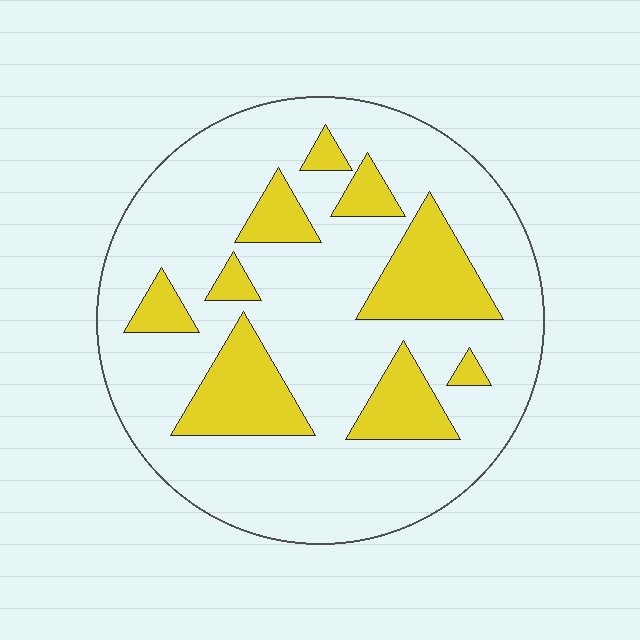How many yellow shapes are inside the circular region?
9.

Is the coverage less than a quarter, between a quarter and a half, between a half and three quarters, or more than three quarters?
Less than a quarter.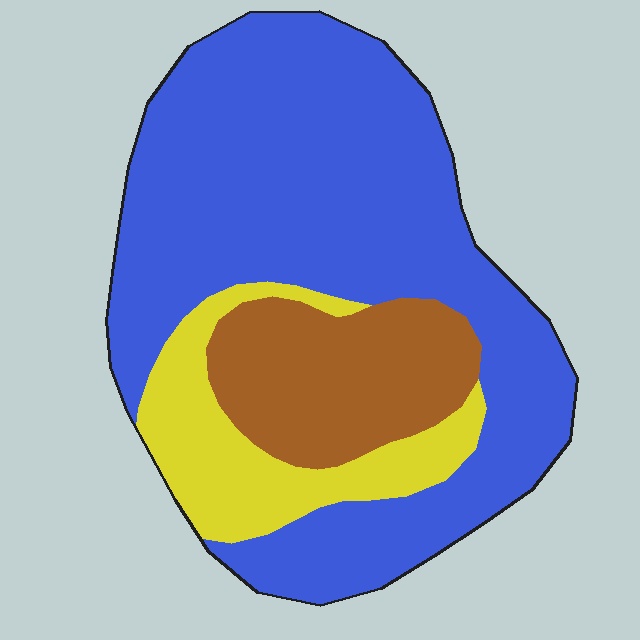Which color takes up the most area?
Blue, at roughly 65%.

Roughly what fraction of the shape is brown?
Brown takes up about one fifth (1/5) of the shape.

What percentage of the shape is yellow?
Yellow takes up about one sixth (1/6) of the shape.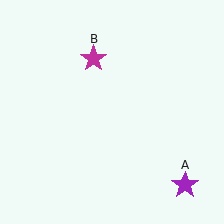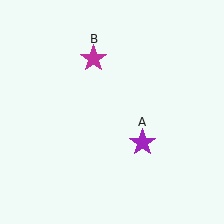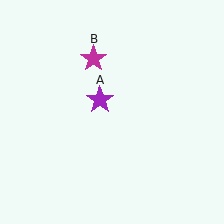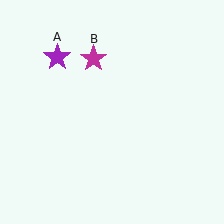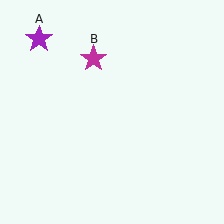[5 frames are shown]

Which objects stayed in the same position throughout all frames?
Magenta star (object B) remained stationary.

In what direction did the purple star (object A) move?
The purple star (object A) moved up and to the left.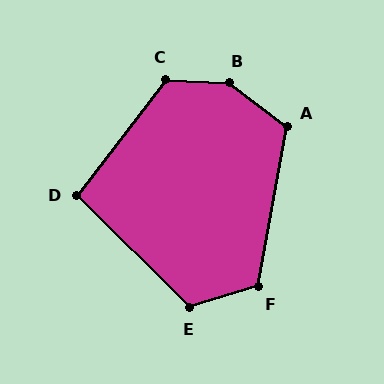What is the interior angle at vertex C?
Approximately 125 degrees (obtuse).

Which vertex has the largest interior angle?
B, at approximately 145 degrees.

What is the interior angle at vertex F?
Approximately 117 degrees (obtuse).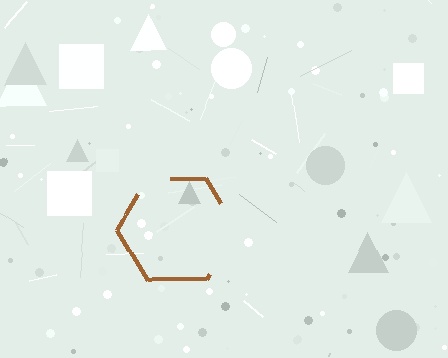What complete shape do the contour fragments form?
The contour fragments form a hexagon.